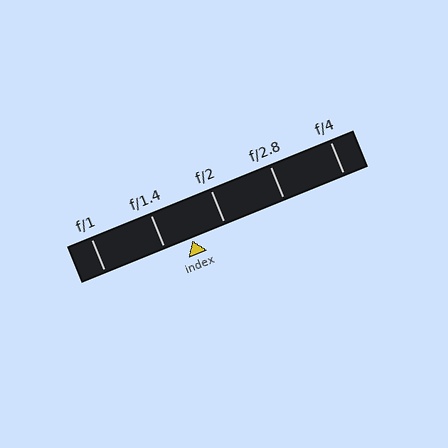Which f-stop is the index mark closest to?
The index mark is closest to f/1.4.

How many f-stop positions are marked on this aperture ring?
There are 5 f-stop positions marked.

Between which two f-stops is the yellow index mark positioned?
The index mark is between f/1.4 and f/2.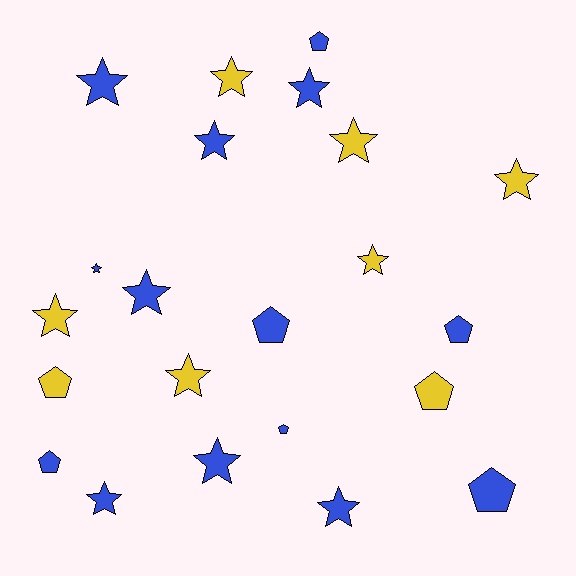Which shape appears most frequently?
Star, with 14 objects.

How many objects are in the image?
There are 22 objects.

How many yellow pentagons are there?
There are 2 yellow pentagons.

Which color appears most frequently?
Blue, with 14 objects.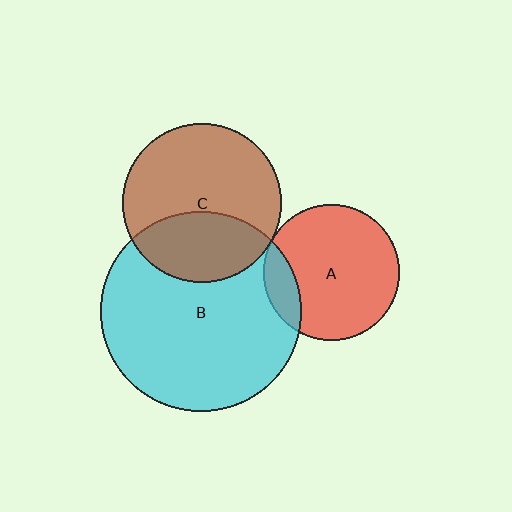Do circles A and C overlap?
Yes.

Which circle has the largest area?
Circle B (cyan).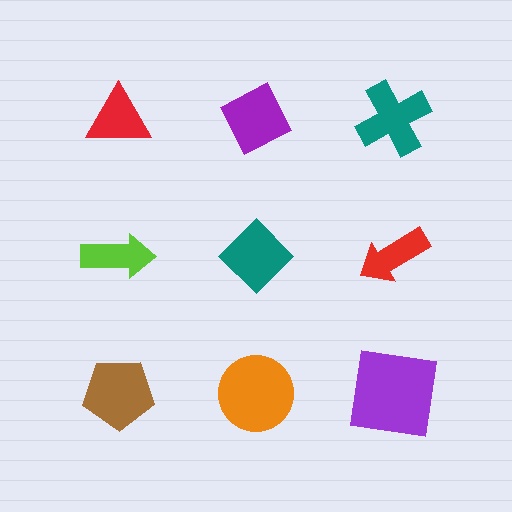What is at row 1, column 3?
A teal cross.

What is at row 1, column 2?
A purple diamond.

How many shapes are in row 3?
3 shapes.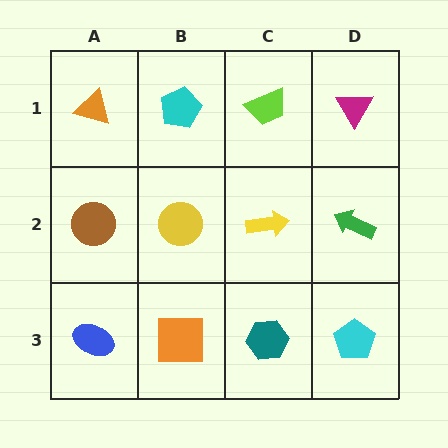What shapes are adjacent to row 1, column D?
A green arrow (row 2, column D), a lime trapezoid (row 1, column C).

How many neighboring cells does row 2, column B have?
4.